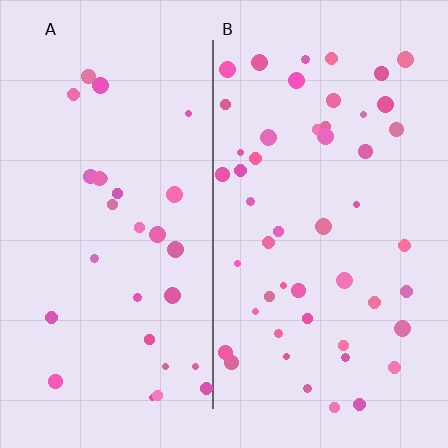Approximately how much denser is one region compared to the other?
Approximately 1.7× — region B over region A.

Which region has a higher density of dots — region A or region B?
B (the right).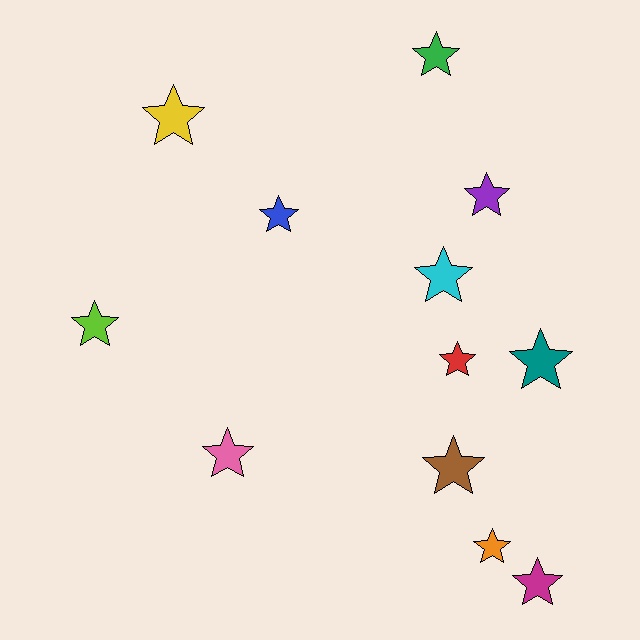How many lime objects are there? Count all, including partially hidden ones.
There is 1 lime object.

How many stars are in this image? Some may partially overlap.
There are 12 stars.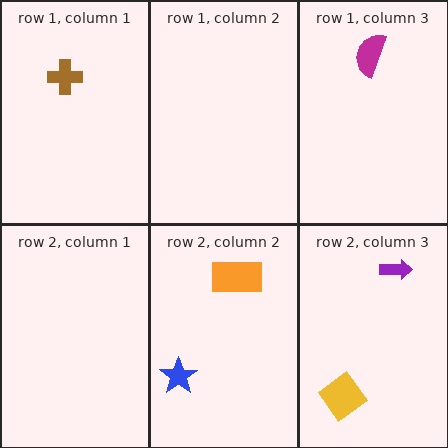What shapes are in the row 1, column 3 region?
The magenta semicircle.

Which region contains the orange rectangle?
The row 2, column 2 region.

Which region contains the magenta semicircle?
The row 1, column 3 region.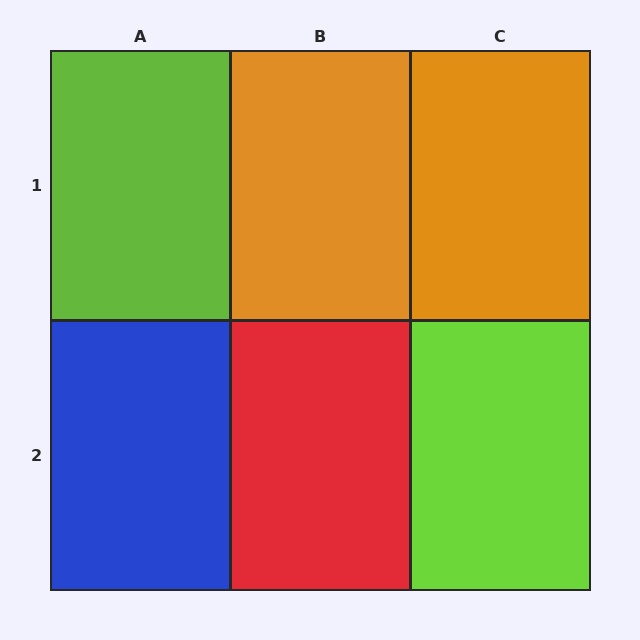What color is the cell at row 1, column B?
Orange.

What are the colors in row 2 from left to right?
Blue, red, lime.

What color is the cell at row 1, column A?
Lime.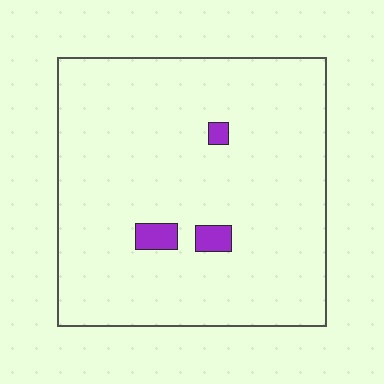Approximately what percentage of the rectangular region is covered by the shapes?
Approximately 5%.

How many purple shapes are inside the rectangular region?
3.